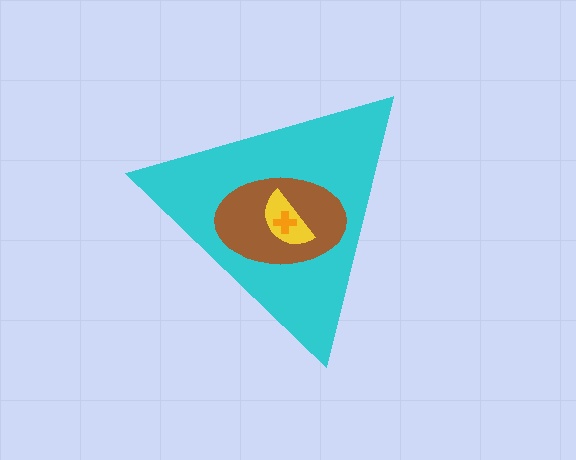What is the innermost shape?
The orange cross.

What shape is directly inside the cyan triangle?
The brown ellipse.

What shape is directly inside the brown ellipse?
The yellow semicircle.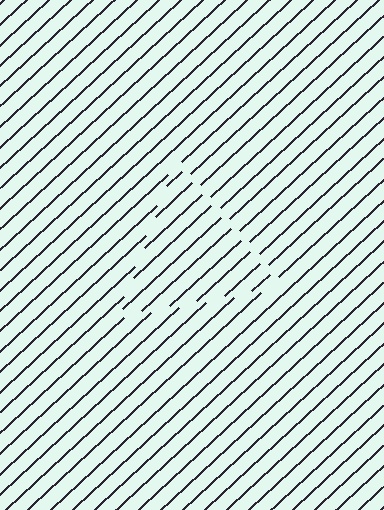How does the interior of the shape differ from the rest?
The interior of the shape contains the same grating, shifted by half a period — the contour is defined by the phase discontinuity where line-ends from the inner and outer gratings abut.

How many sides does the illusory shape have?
3 sides — the line-ends trace a triangle.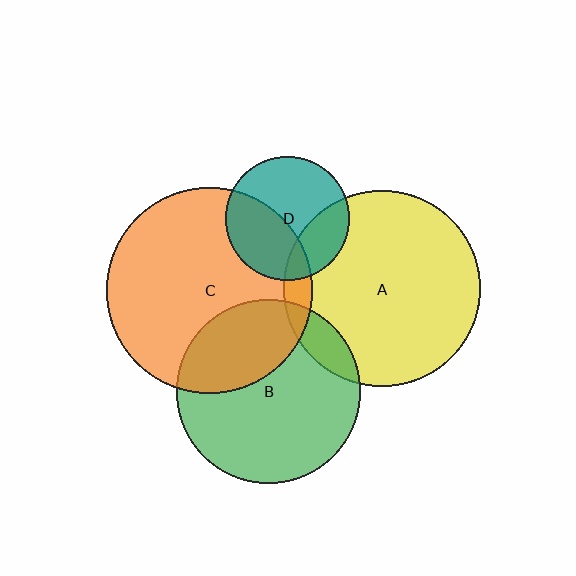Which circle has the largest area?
Circle C (orange).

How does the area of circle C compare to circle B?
Approximately 1.3 times.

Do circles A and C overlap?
Yes.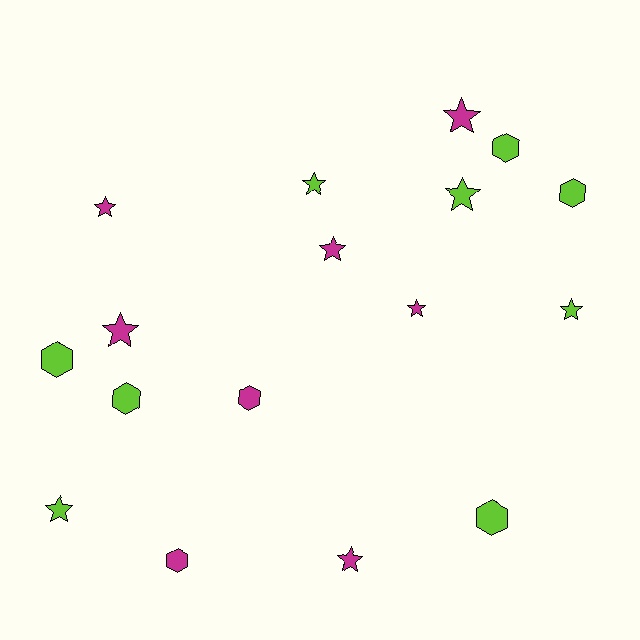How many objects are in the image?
There are 17 objects.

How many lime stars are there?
There are 4 lime stars.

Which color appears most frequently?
Lime, with 9 objects.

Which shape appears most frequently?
Star, with 10 objects.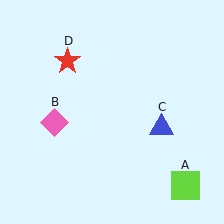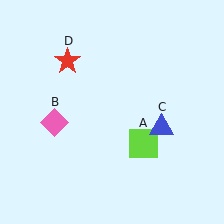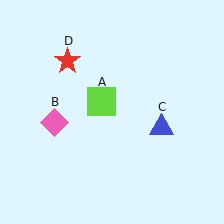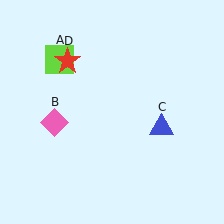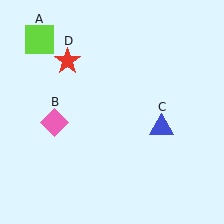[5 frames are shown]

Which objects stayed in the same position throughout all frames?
Pink diamond (object B) and blue triangle (object C) and red star (object D) remained stationary.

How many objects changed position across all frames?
1 object changed position: lime square (object A).